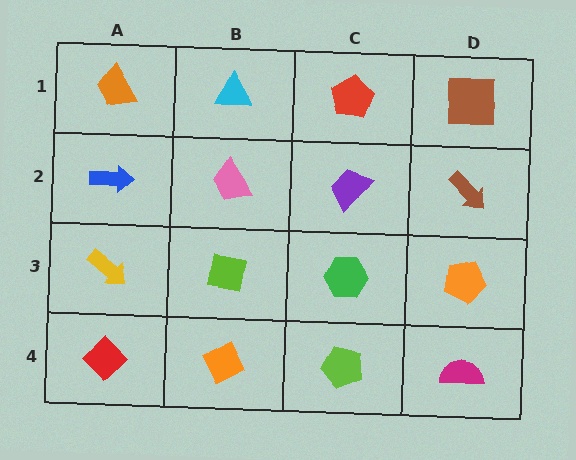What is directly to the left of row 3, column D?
A green hexagon.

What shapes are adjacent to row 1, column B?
A pink trapezoid (row 2, column B), an orange trapezoid (row 1, column A), a red pentagon (row 1, column C).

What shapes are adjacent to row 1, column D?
A brown arrow (row 2, column D), a red pentagon (row 1, column C).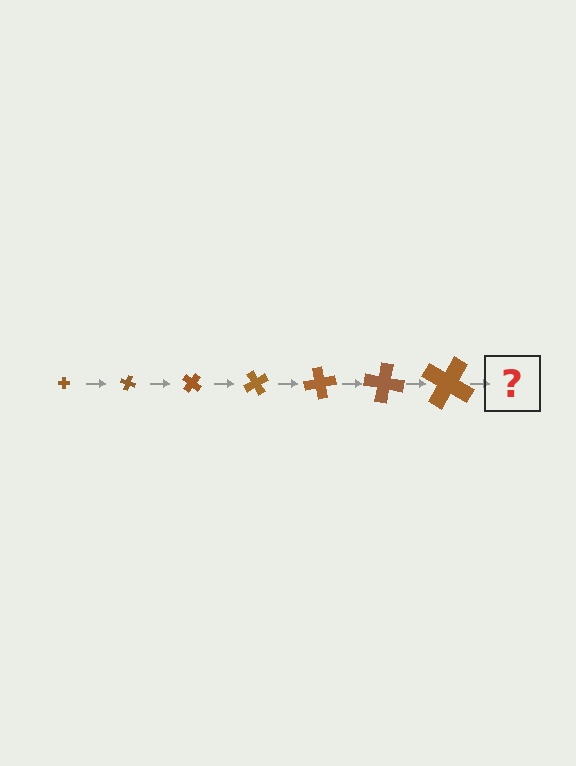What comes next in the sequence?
The next element should be a cross, larger than the previous one and rotated 140 degrees from the start.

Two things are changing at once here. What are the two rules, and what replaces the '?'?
The two rules are that the cross grows larger each step and it rotates 20 degrees each step. The '?' should be a cross, larger than the previous one and rotated 140 degrees from the start.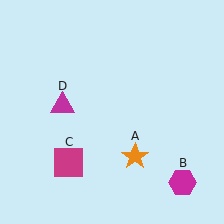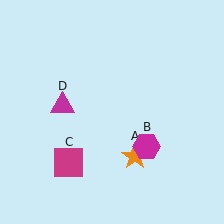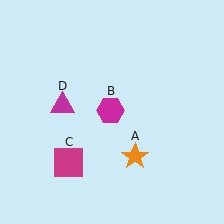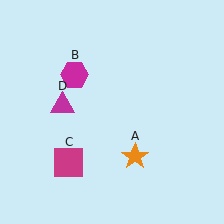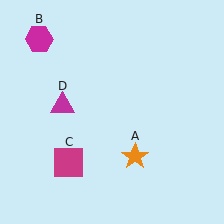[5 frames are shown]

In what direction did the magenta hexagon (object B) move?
The magenta hexagon (object B) moved up and to the left.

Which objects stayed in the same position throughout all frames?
Orange star (object A) and magenta square (object C) and magenta triangle (object D) remained stationary.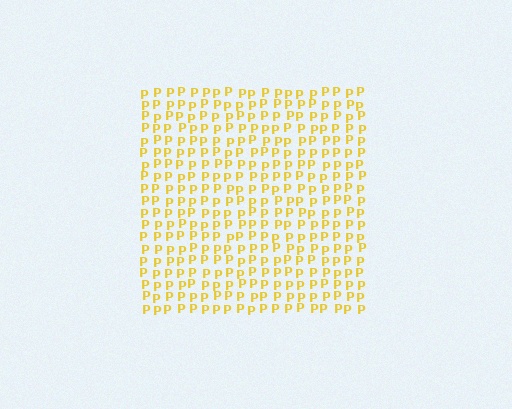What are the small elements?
The small elements are letter P's.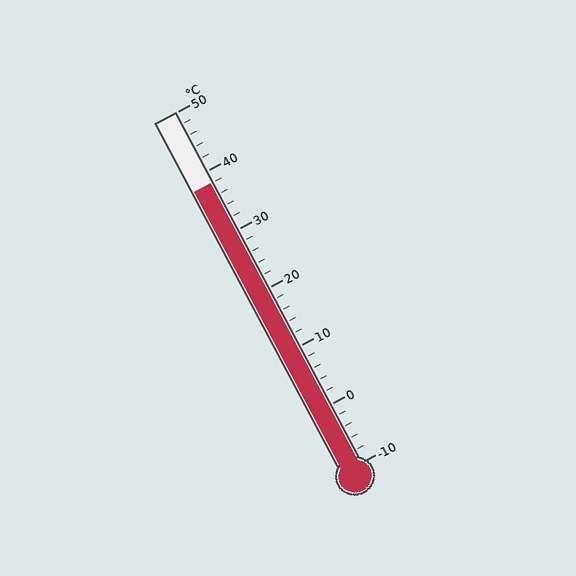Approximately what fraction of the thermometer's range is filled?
The thermometer is filled to approximately 80% of its range.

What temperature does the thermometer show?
The thermometer shows approximately 38°C.